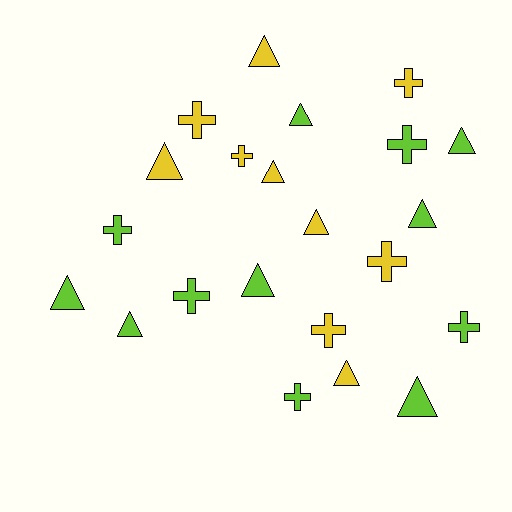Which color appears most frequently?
Lime, with 12 objects.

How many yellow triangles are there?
There are 5 yellow triangles.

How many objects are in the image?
There are 22 objects.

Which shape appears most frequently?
Triangle, with 12 objects.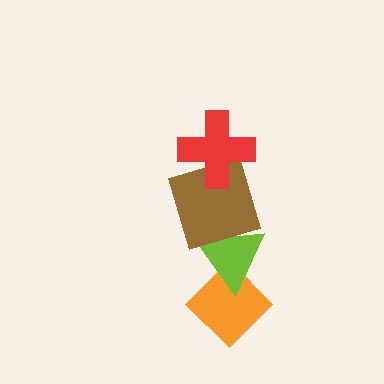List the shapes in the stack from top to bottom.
From top to bottom: the red cross, the brown square, the lime triangle, the orange diamond.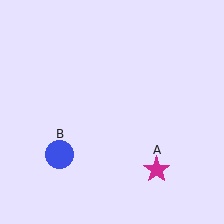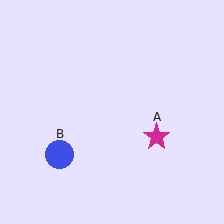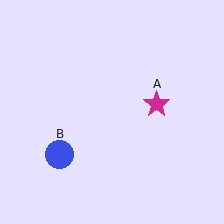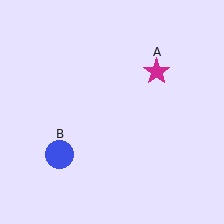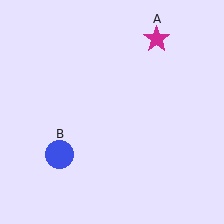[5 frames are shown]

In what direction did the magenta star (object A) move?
The magenta star (object A) moved up.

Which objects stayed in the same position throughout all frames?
Blue circle (object B) remained stationary.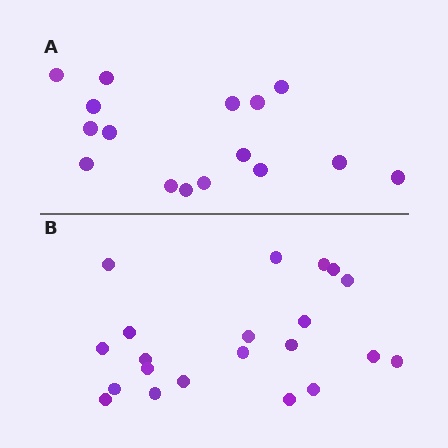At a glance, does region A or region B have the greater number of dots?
Region B (the bottom region) has more dots.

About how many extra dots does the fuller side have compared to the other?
Region B has about 5 more dots than region A.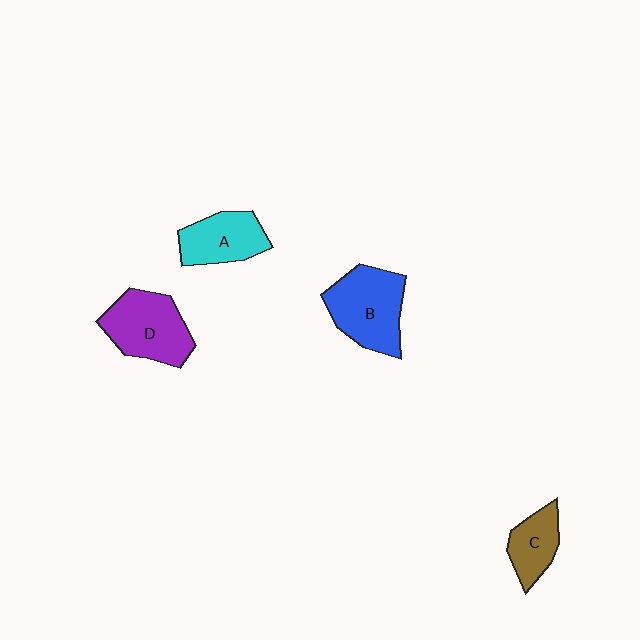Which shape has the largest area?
Shape B (blue).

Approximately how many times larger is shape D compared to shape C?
Approximately 1.7 times.